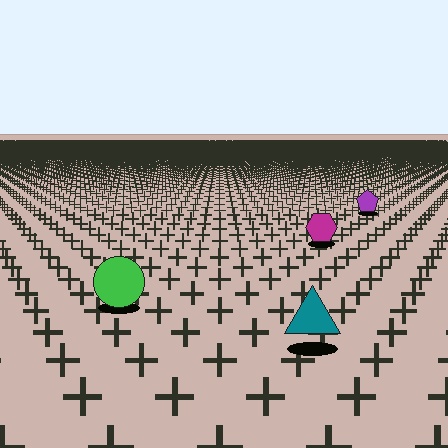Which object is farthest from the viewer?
The purple pentagon is farthest from the viewer. It appears smaller and the ground texture around it is denser.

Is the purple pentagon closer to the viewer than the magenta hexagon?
No. The magenta hexagon is closer — you can tell from the texture gradient: the ground texture is coarser near it.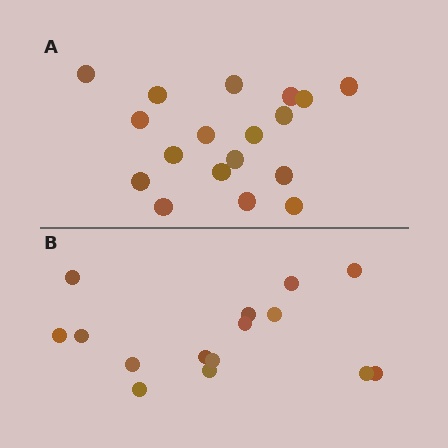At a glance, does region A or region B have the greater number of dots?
Region A (the top region) has more dots.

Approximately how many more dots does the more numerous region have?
Region A has just a few more — roughly 2 or 3 more dots than region B.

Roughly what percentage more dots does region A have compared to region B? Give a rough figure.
About 20% more.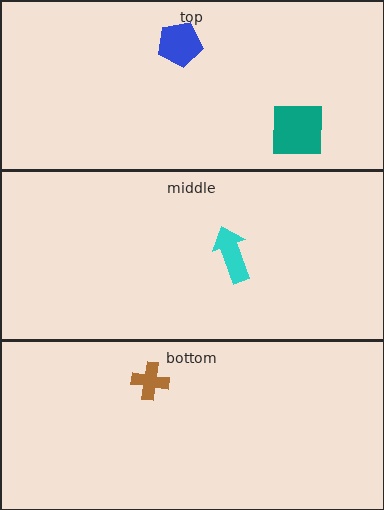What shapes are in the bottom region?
The brown cross.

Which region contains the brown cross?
The bottom region.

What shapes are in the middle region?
The cyan arrow.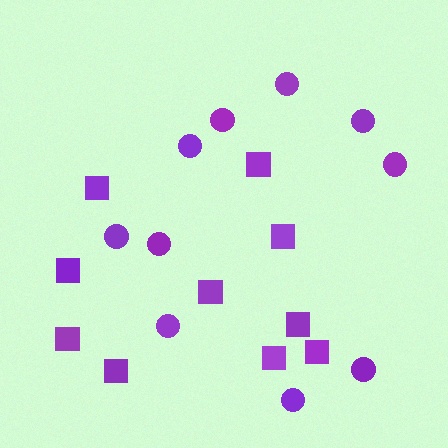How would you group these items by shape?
There are 2 groups: one group of circles (10) and one group of squares (10).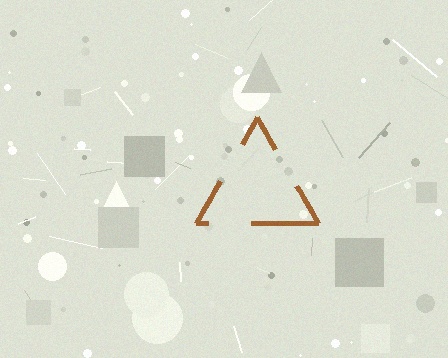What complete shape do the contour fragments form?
The contour fragments form a triangle.